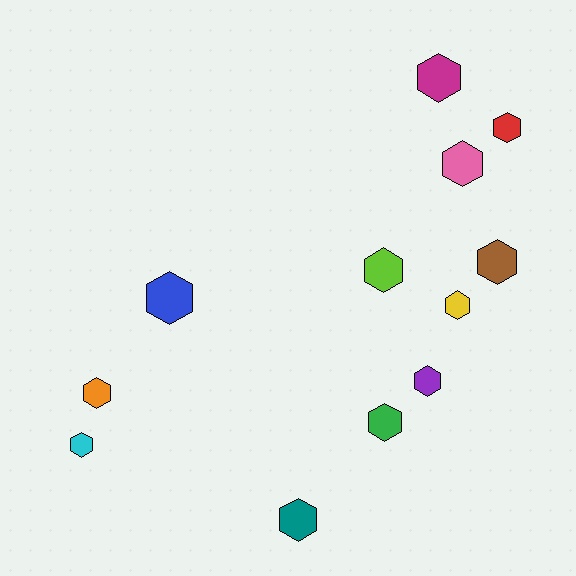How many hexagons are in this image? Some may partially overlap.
There are 12 hexagons.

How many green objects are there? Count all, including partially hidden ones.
There is 1 green object.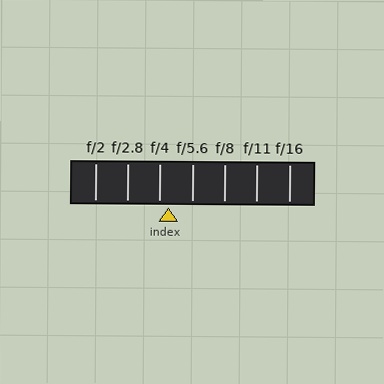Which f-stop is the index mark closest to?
The index mark is closest to f/4.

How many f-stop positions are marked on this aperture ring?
There are 7 f-stop positions marked.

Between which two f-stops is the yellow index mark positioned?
The index mark is between f/4 and f/5.6.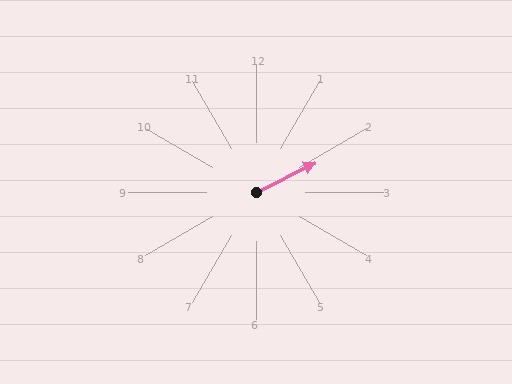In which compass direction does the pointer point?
Northeast.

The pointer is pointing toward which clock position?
Roughly 2 o'clock.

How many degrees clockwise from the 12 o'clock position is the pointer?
Approximately 63 degrees.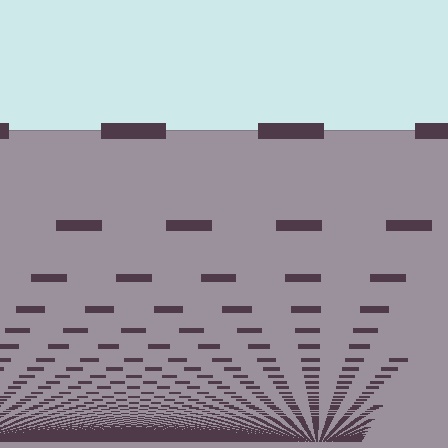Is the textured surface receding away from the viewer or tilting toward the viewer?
The surface appears to tilt toward the viewer. Texture elements get larger and sparser toward the top.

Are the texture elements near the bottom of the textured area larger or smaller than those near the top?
Smaller. The gradient is inverted — elements near the bottom are smaller and denser.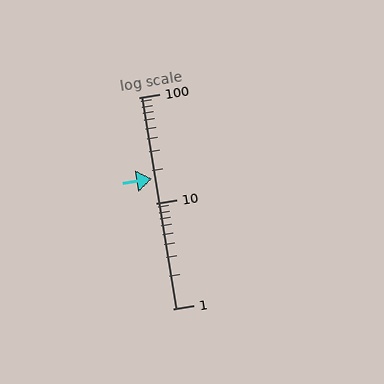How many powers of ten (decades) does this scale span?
The scale spans 2 decades, from 1 to 100.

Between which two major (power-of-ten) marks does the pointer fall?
The pointer is between 10 and 100.